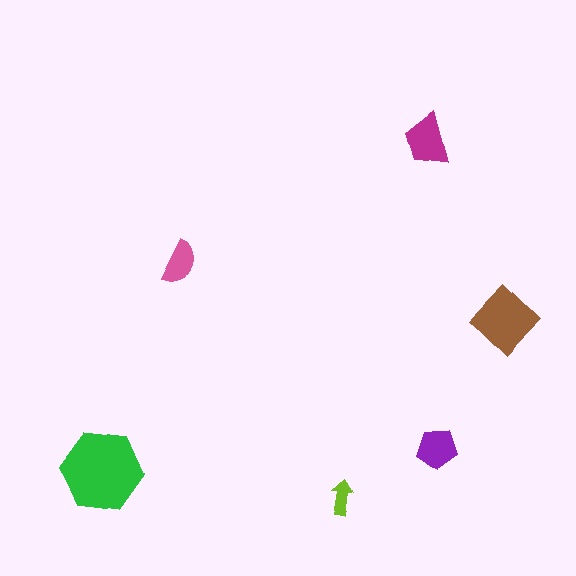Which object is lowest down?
The lime arrow is bottommost.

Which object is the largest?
The green hexagon.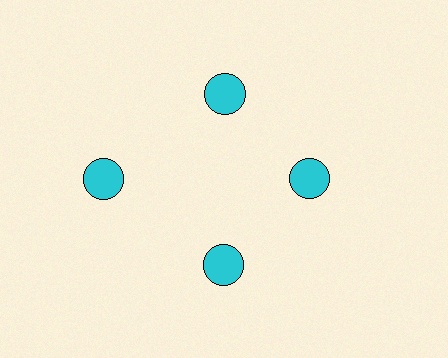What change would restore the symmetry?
The symmetry would be restored by moving it inward, back onto the ring so that all 4 circles sit at equal angles and equal distance from the center.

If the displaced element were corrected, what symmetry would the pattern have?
It would have 4-fold rotational symmetry — the pattern would map onto itself every 90 degrees.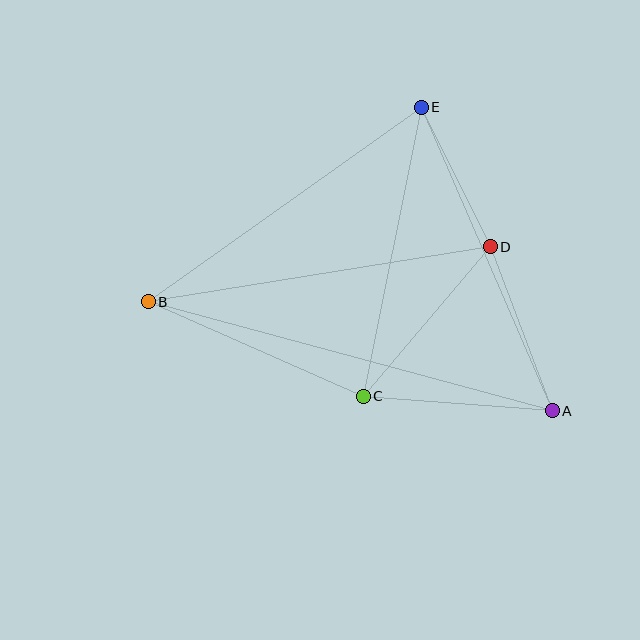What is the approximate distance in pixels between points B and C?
The distance between B and C is approximately 235 pixels.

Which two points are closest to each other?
Points D and E are closest to each other.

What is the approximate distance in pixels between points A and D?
The distance between A and D is approximately 176 pixels.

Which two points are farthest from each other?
Points A and B are farthest from each other.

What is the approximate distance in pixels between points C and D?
The distance between C and D is approximately 196 pixels.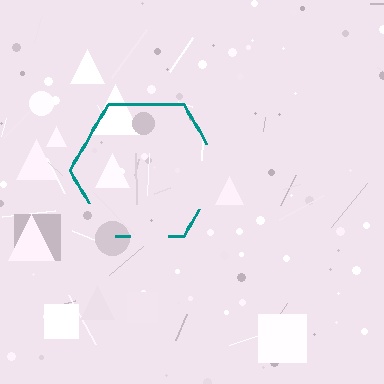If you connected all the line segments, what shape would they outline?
They would outline a hexagon.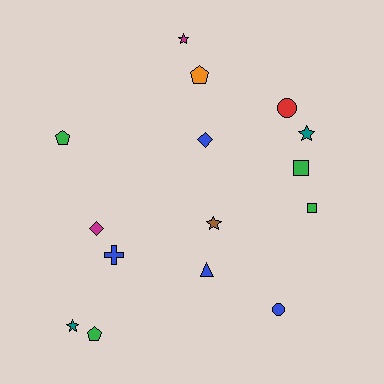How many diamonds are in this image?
There are 2 diamonds.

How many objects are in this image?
There are 15 objects.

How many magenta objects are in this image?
There are 2 magenta objects.